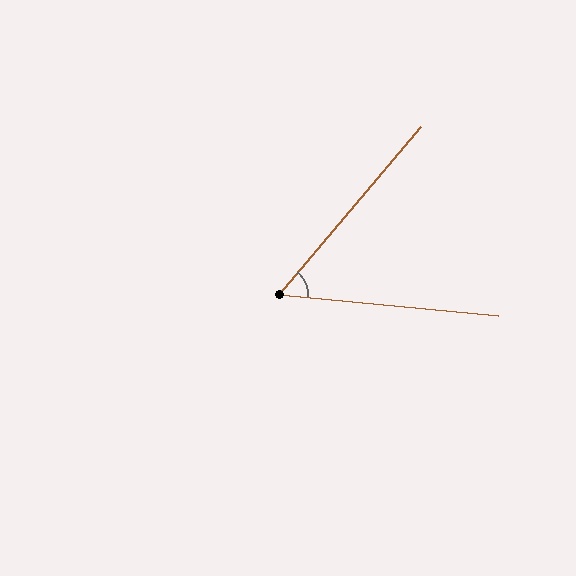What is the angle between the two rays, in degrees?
Approximately 55 degrees.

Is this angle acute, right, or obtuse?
It is acute.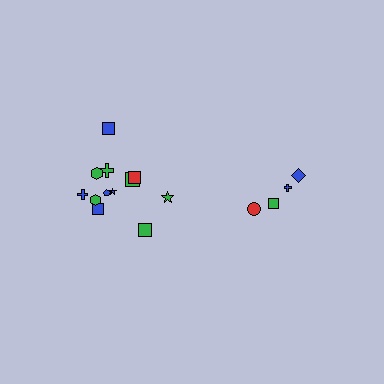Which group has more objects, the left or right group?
The left group.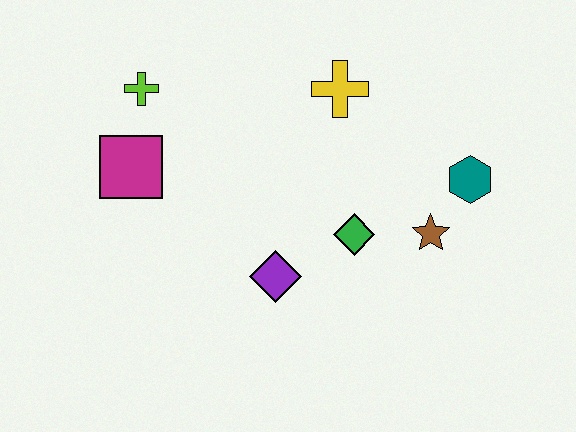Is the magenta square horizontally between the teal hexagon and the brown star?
No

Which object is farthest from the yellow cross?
The magenta square is farthest from the yellow cross.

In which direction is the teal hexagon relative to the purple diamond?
The teal hexagon is to the right of the purple diamond.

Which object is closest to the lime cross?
The magenta square is closest to the lime cross.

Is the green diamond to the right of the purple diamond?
Yes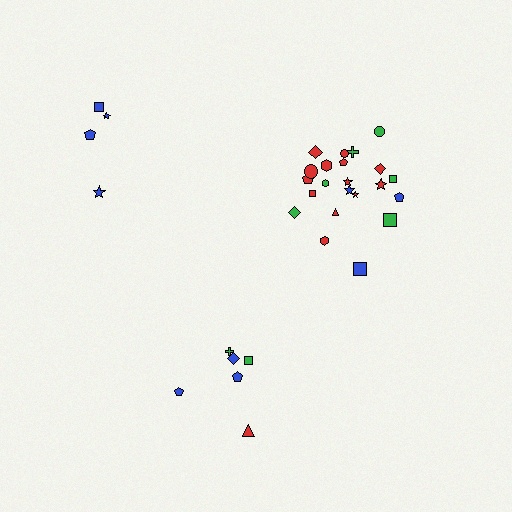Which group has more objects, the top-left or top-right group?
The top-right group.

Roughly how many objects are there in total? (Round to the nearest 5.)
Roughly 30 objects in total.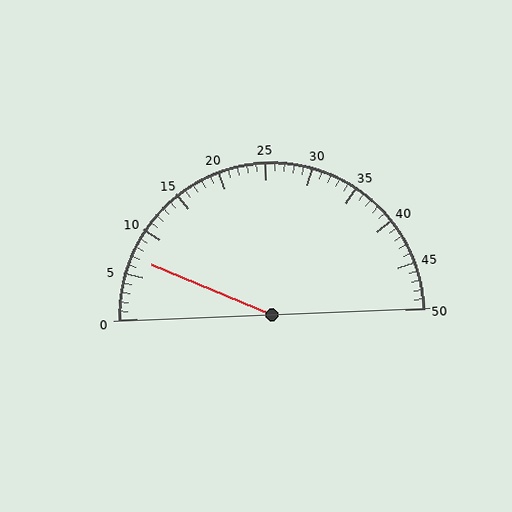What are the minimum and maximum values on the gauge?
The gauge ranges from 0 to 50.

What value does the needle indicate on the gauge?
The needle indicates approximately 7.